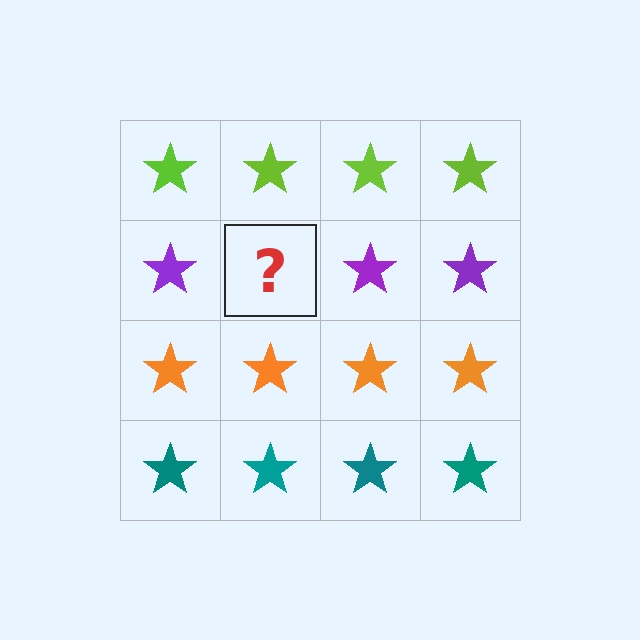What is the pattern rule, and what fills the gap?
The rule is that each row has a consistent color. The gap should be filled with a purple star.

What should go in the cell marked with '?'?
The missing cell should contain a purple star.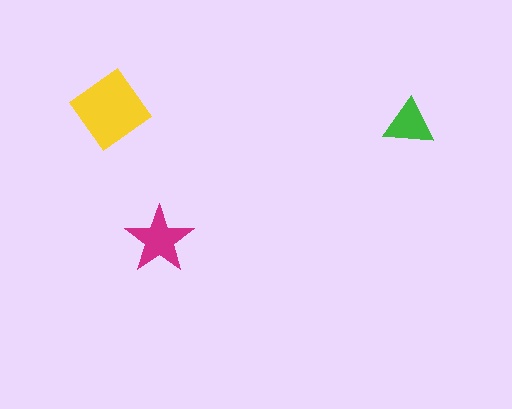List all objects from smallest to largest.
The green triangle, the magenta star, the yellow diamond.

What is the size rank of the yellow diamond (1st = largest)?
1st.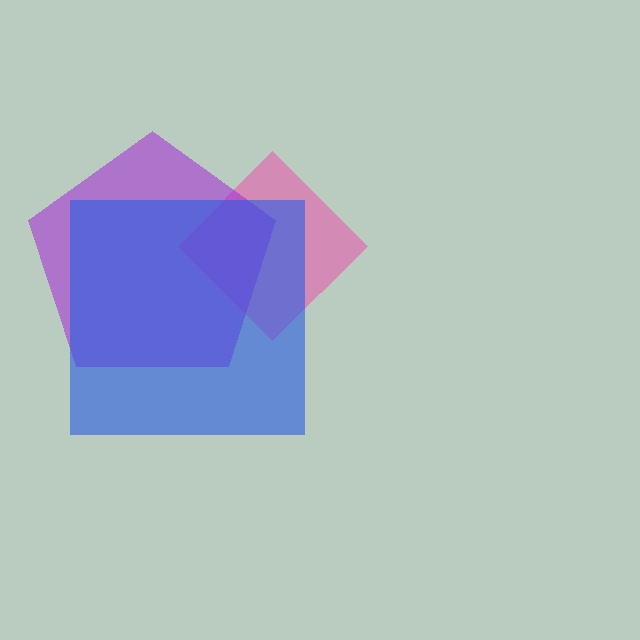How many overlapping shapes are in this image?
There are 3 overlapping shapes in the image.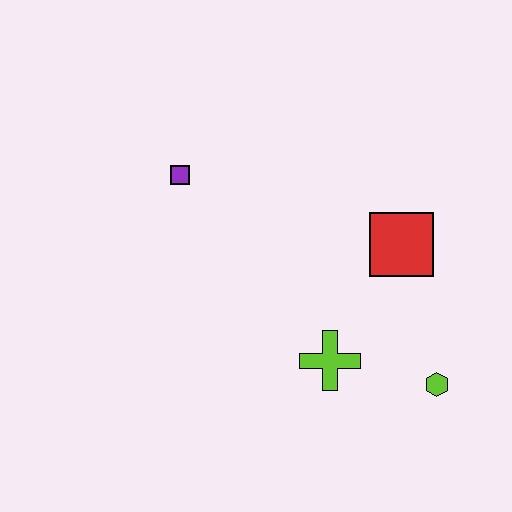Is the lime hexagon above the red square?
No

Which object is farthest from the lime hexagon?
The purple square is farthest from the lime hexagon.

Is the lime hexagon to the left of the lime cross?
No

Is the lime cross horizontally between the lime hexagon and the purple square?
Yes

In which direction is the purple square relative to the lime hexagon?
The purple square is to the left of the lime hexagon.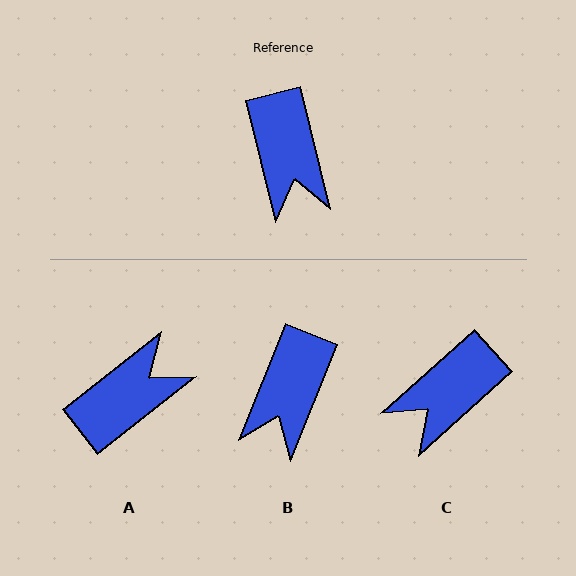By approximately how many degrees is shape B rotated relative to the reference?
Approximately 36 degrees clockwise.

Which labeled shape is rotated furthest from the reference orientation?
A, about 114 degrees away.